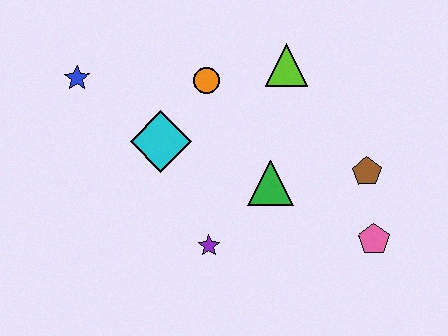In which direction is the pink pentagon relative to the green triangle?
The pink pentagon is to the right of the green triangle.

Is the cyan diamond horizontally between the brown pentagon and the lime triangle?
No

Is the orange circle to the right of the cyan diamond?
Yes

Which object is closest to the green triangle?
The purple star is closest to the green triangle.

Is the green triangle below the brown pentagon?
Yes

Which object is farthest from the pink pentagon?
The blue star is farthest from the pink pentagon.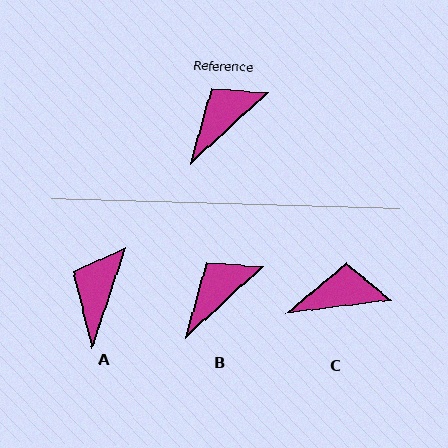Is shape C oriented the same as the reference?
No, it is off by about 35 degrees.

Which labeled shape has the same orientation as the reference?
B.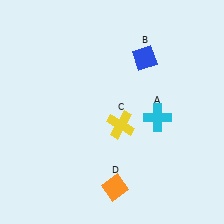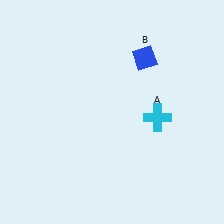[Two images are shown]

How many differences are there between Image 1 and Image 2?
There are 2 differences between the two images.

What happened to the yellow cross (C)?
The yellow cross (C) was removed in Image 2. It was in the bottom-right area of Image 1.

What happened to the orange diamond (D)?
The orange diamond (D) was removed in Image 2. It was in the bottom-right area of Image 1.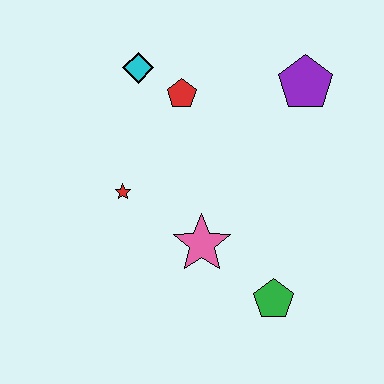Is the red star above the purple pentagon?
No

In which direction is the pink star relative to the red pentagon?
The pink star is below the red pentagon.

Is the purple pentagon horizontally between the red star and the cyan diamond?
No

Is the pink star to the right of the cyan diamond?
Yes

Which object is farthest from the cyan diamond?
The green pentagon is farthest from the cyan diamond.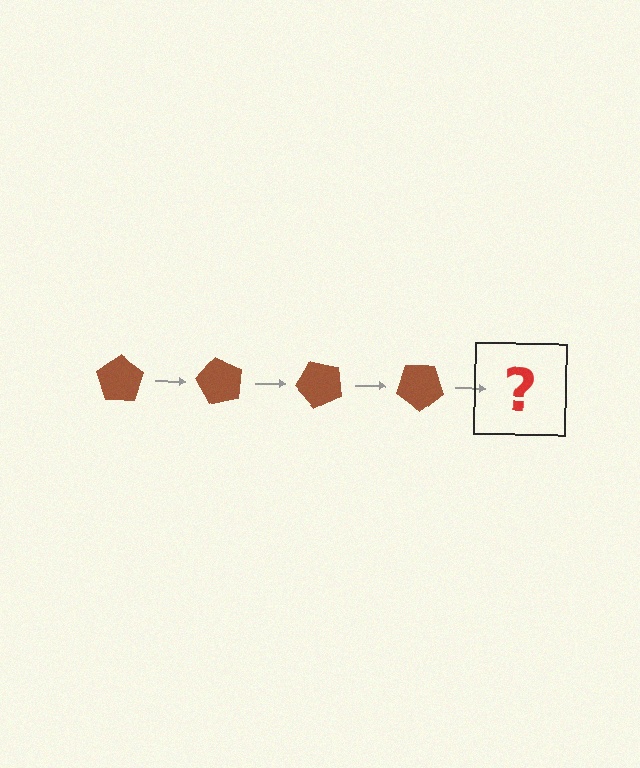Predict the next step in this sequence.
The next step is a brown pentagon rotated 240 degrees.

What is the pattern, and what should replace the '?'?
The pattern is that the pentagon rotates 60 degrees each step. The '?' should be a brown pentagon rotated 240 degrees.